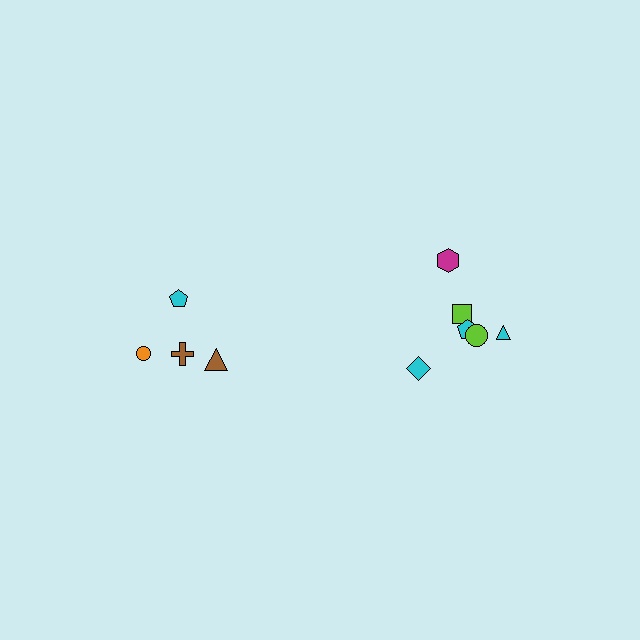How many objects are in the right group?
There are 6 objects.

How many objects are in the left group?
There are 4 objects.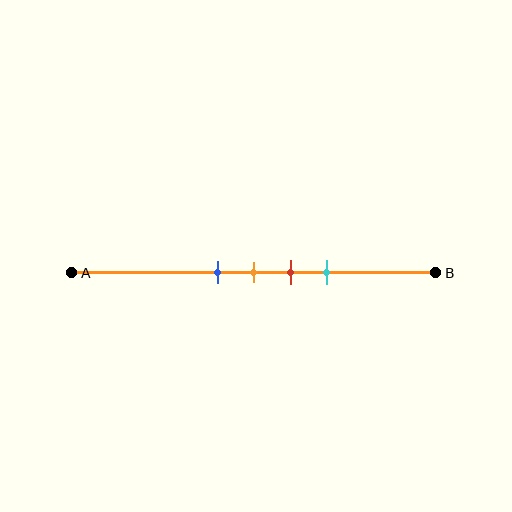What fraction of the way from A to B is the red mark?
The red mark is approximately 60% (0.6) of the way from A to B.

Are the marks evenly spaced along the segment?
Yes, the marks are approximately evenly spaced.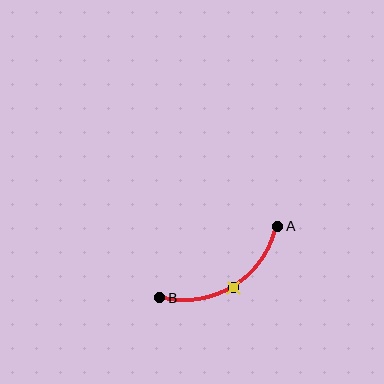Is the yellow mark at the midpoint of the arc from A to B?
Yes. The yellow mark lies on the arc at equal arc-length from both A and B — it is the arc midpoint.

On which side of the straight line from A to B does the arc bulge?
The arc bulges below the straight line connecting A and B.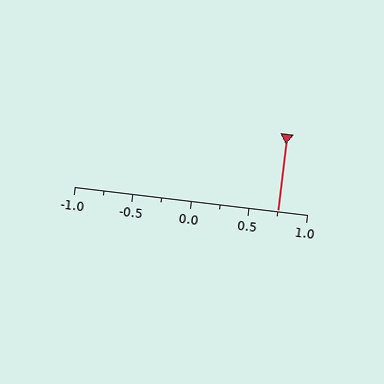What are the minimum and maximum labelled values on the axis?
The axis runs from -1.0 to 1.0.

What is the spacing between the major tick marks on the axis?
The major ticks are spaced 0.5 apart.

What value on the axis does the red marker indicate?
The marker indicates approximately 0.75.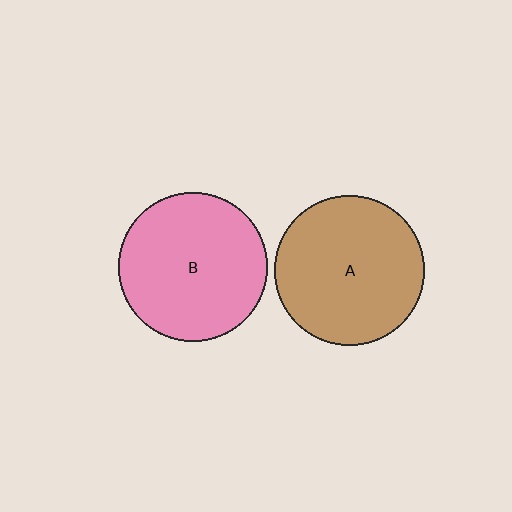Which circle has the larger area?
Circle A (brown).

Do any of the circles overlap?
No, none of the circles overlap.